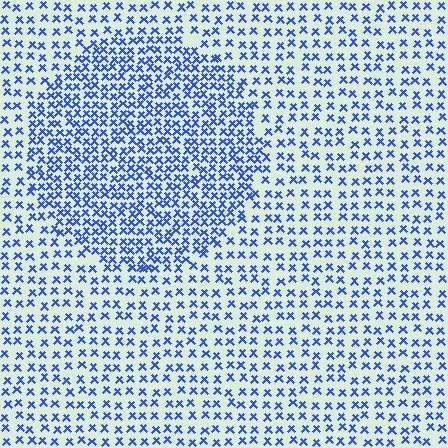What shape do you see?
I see a circle.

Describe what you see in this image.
The image contains small blue elements arranged at two different densities. A circle-shaped region is visible where the elements are more densely packed than the surrounding area.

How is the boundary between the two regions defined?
The boundary is defined by a change in element density (approximately 1.9x ratio). All elements are the same color, size, and shape.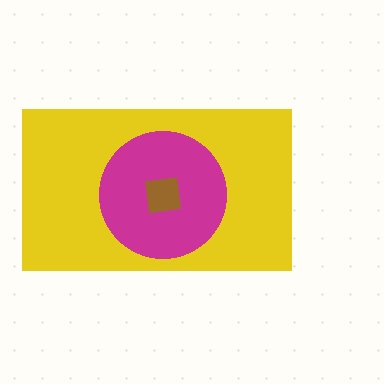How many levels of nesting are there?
3.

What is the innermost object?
The brown square.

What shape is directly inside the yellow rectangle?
The magenta circle.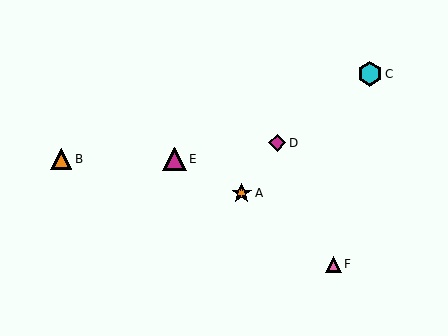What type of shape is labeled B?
Shape B is an orange triangle.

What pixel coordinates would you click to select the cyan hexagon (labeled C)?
Click at (370, 74) to select the cyan hexagon C.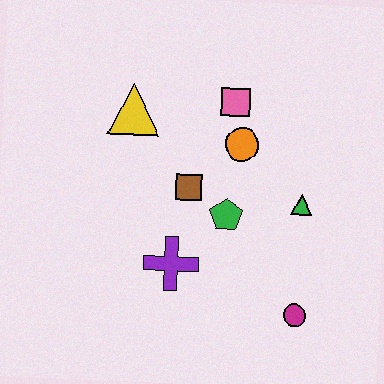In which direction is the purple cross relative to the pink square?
The purple cross is below the pink square.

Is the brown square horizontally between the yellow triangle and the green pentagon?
Yes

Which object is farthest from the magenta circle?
The yellow triangle is farthest from the magenta circle.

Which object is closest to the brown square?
The green pentagon is closest to the brown square.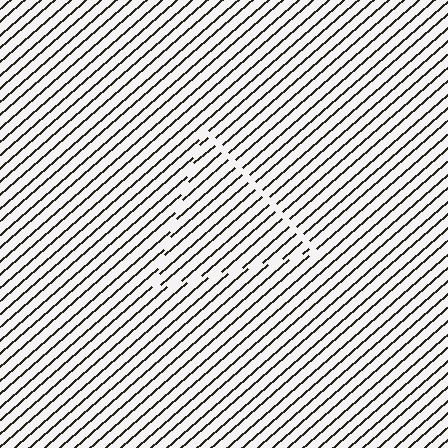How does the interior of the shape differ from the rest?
The interior of the shape contains the same grating, shifted by half a period — the contour is defined by the phase discontinuity where line-ends from the inner and outer gratings abut.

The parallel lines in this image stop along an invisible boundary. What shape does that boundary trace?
An illusory triangle. The interior of the shape contains the same grating, shifted by half a period — the contour is defined by the phase discontinuity where line-ends from the inner and outer gratings abut.